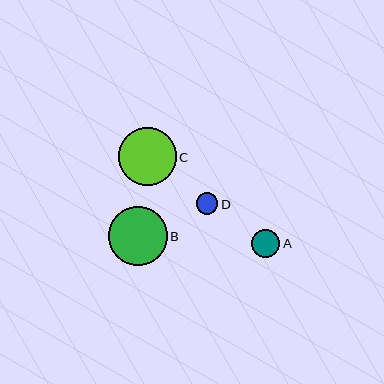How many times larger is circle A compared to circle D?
Circle A is approximately 1.3 times the size of circle D.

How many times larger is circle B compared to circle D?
Circle B is approximately 2.7 times the size of circle D.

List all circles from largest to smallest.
From largest to smallest: B, C, A, D.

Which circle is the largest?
Circle B is the largest with a size of approximately 59 pixels.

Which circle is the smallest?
Circle D is the smallest with a size of approximately 21 pixels.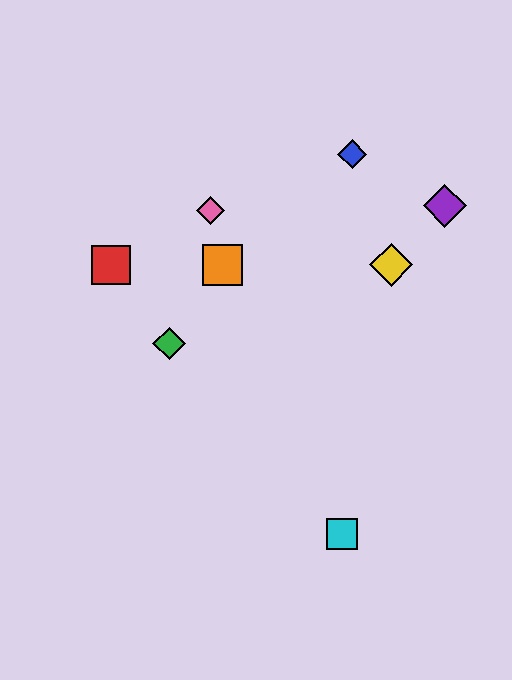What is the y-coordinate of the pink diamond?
The pink diamond is at y≈211.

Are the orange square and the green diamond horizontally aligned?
No, the orange square is at y≈265 and the green diamond is at y≈344.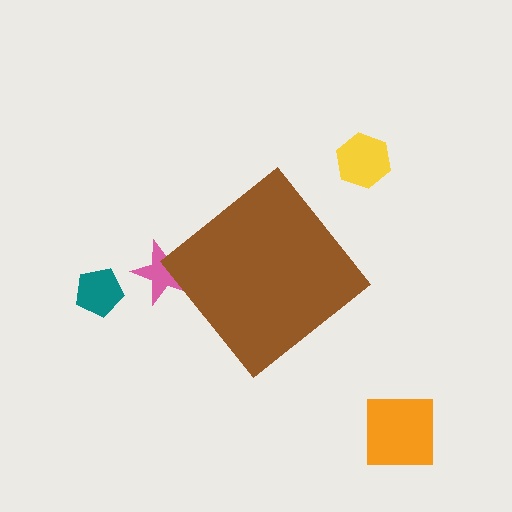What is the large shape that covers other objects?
A brown diamond.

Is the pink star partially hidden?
Yes, the pink star is partially hidden behind the brown diamond.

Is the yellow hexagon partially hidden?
No, the yellow hexagon is fully visible.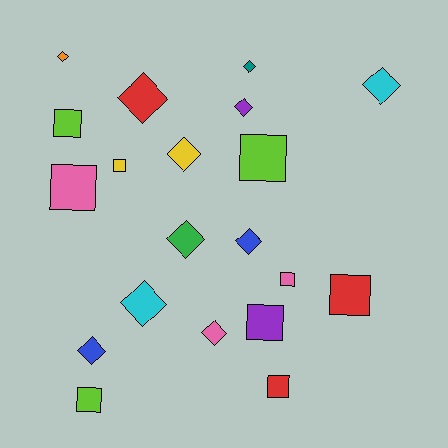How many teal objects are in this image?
There is 1 teal object.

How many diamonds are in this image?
There are 11 diamonds.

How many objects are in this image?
There are 20 objects.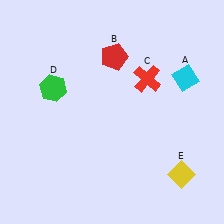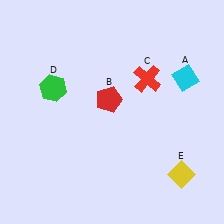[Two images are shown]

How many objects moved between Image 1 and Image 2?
1 object moved between the two images.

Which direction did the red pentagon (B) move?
The red pentagon (B) moved down.